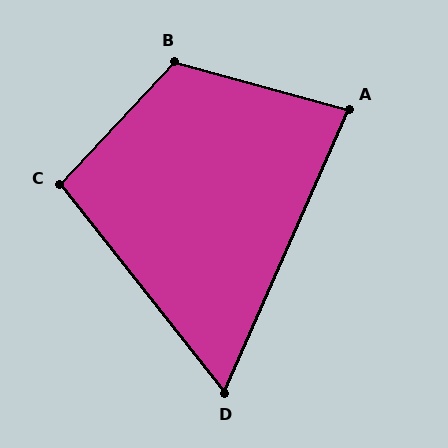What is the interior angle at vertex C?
Approximately 98 degrees (obtuse).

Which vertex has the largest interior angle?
B, at approximately 118 degrees.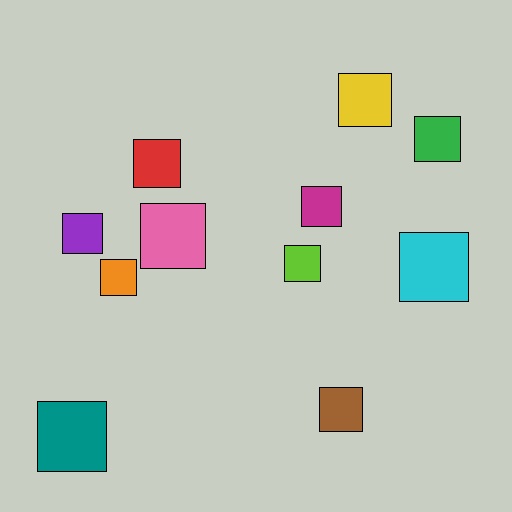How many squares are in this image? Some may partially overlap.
There are 11 squares.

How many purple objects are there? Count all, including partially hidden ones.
There is 1 purple object.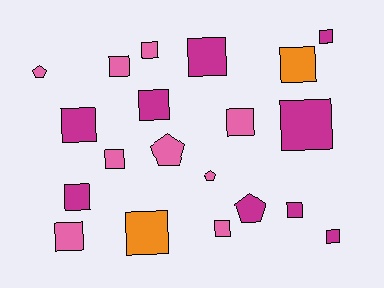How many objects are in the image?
There are 20 objects.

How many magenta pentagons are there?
There is 1 magenta pentagon.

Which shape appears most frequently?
Square, with 16 objects.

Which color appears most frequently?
Magenta, with 9 objects.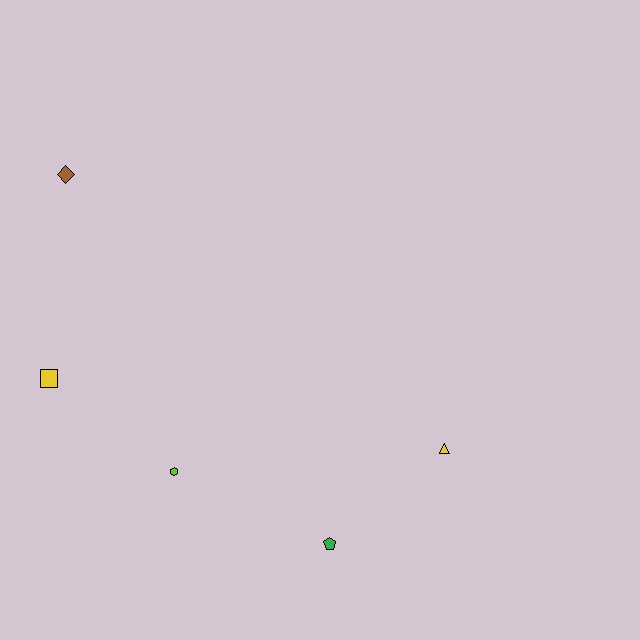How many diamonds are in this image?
There is 1 diamond.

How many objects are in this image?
There are 5 objects.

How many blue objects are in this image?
There are no blue objects.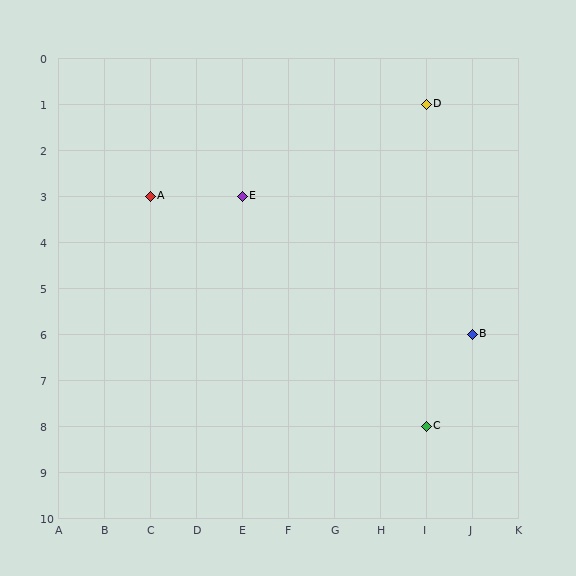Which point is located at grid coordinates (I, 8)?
Point C is at (I, 8).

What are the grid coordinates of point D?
Point D is at grid coordinates (I, 1).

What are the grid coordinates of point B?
Point B is at grid coordinates (J, 6).